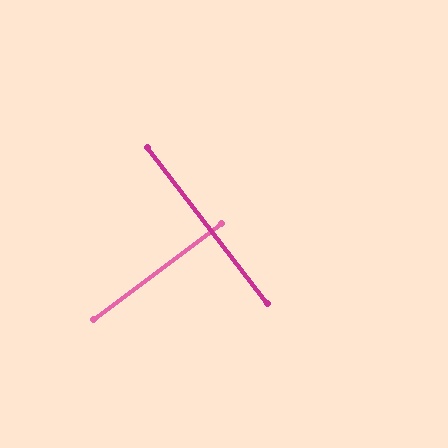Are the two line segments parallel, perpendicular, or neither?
Perpendicular — they meet at approximately 89°.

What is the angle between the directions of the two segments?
Approximately 89 degrees.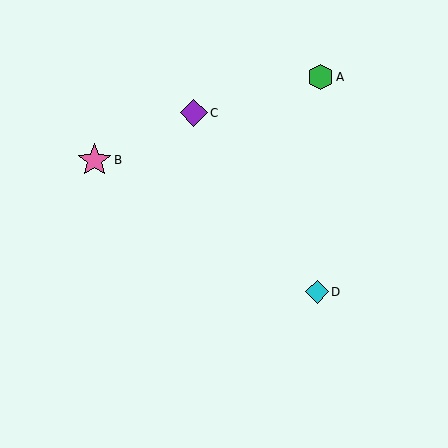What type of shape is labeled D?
Shape D is a cyan diamond.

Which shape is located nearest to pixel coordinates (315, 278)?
The cyan diamond (labeled D) at (317, 292) is nearest to that location.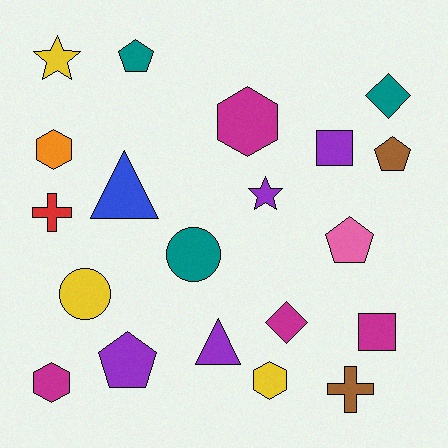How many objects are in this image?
There are 20 objects.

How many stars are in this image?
There are 2 stars.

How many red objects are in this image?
There is 1 red object.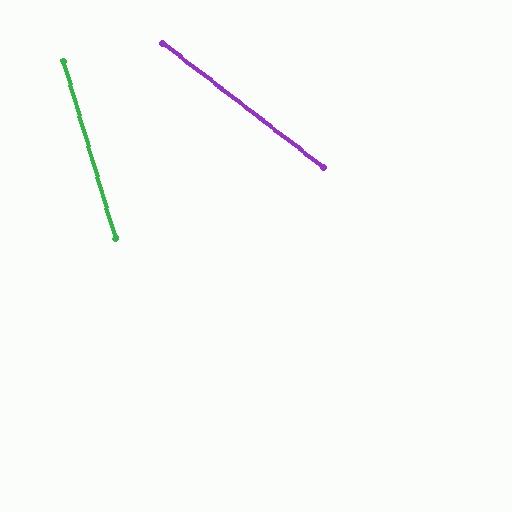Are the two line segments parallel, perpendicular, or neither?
Neither parallel nor perpendicular — they differ by about 36°.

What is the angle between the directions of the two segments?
Approximately 36 degrees.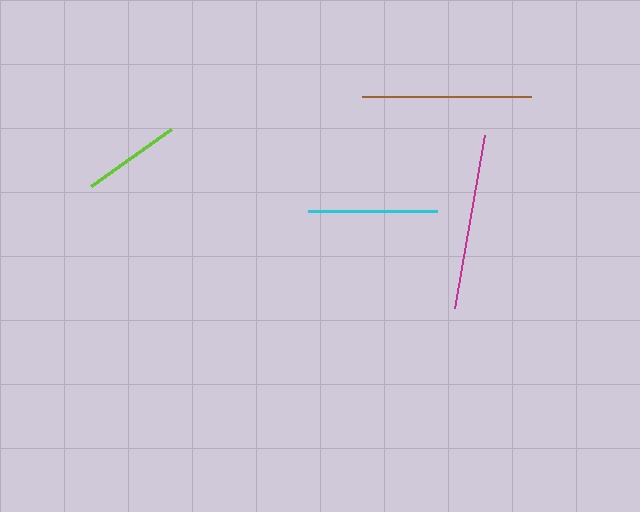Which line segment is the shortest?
The lime line is the shortest at approximately 98 pixels.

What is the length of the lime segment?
The lime segment is approximately 98 pixels long.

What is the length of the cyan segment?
The cyan segment is approximately 129 pixels long.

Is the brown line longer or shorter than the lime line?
The brown line is longer than the lime line.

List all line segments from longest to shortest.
From longest to shortest: magenta, brown, cyan, lime.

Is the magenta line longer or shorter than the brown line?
The magenta line is longer than the brown line.